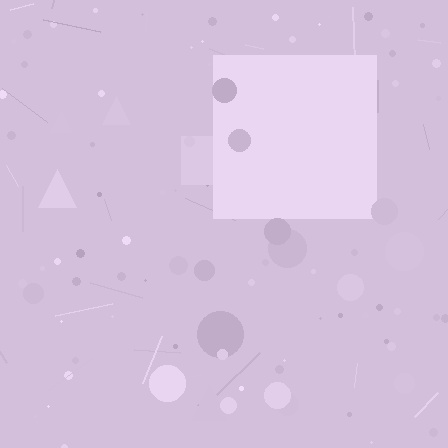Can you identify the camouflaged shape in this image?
The camouflaged shape is a square.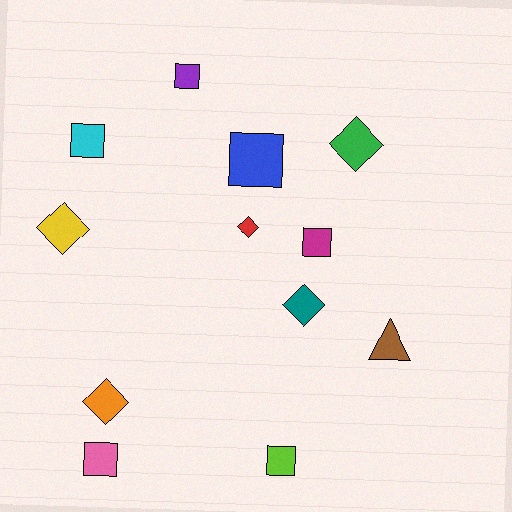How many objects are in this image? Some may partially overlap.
There are 12 objects.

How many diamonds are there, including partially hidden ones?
There are 5 diamonds.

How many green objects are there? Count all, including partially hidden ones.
There is 1 green object.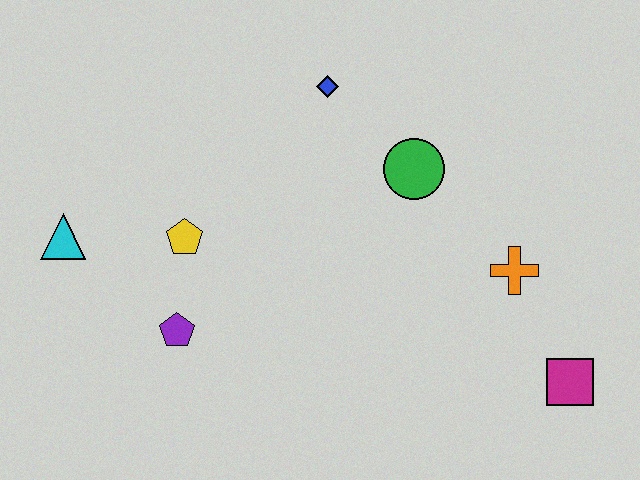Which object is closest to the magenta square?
The orange cross is closest to the magenta square.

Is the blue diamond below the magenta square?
No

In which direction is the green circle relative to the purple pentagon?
The green circle is to the right of the purple pentagon.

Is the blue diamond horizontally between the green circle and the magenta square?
No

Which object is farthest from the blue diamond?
The magenta square is farthest from the blue diamond.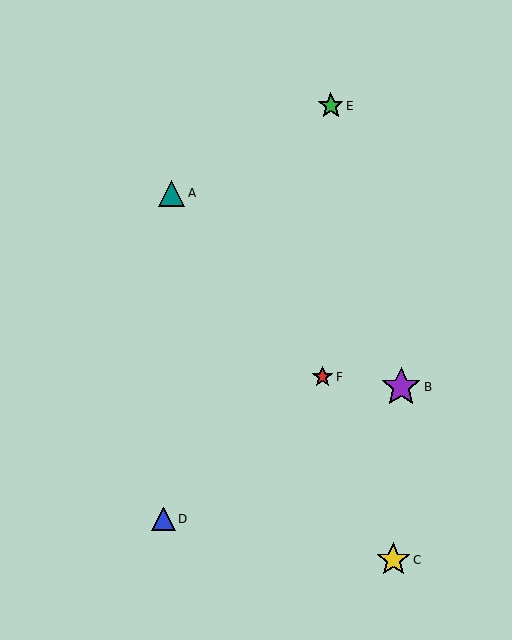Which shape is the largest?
The purple star (labeled B) is the largest.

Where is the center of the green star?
The center of the green star is at (331, 106).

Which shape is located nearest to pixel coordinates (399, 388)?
The purple star (labeled B) at (401, 387) is nearest to that location.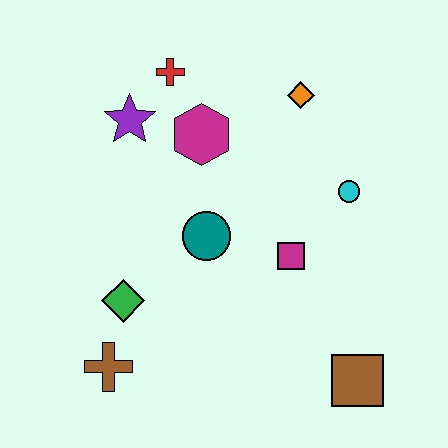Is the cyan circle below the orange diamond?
Yes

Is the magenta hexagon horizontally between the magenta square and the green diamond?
Yes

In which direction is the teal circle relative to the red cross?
The teal circle is below the red cross.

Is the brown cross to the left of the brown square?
Yes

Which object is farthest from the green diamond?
The orange diamond is farthest from the green diamond.